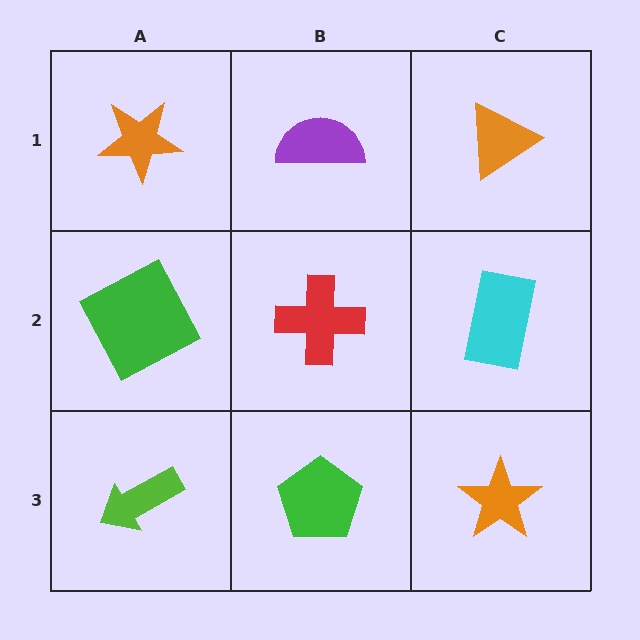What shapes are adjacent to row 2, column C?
An orange triangle (row 1, column C), an orange star (row 3, column C), a red cross (row 2, column B).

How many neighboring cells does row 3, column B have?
3.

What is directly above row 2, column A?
An orange star.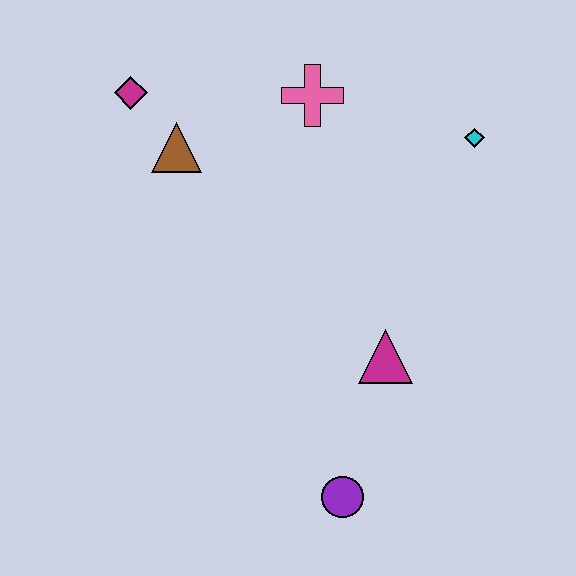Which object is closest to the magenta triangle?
The purple circle is closest to the magenta triangle.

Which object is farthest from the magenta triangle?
The magenta diamond is farthest from the magenta triangle.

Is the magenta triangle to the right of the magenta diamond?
Yes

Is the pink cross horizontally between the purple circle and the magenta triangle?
No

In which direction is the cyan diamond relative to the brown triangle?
The cyan diamond is to the right of the brown triangle.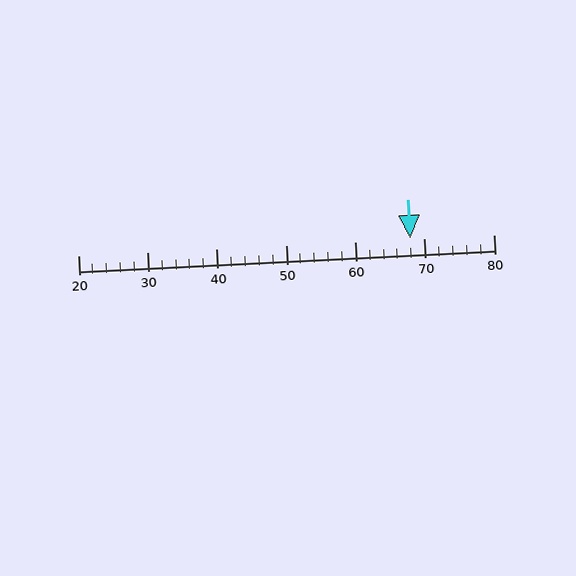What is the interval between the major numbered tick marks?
The major tick marks are spaced 10 units apart.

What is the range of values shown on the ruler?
The ruler shows values from 20 to 80.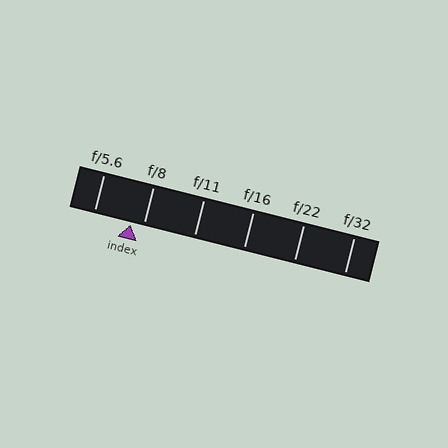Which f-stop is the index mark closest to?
The index mark is closest to f/8.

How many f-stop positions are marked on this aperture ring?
There are 6 f-stop positions marked.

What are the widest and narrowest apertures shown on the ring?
The widest aperture shown is f/5.6 and the narrowest is f/32.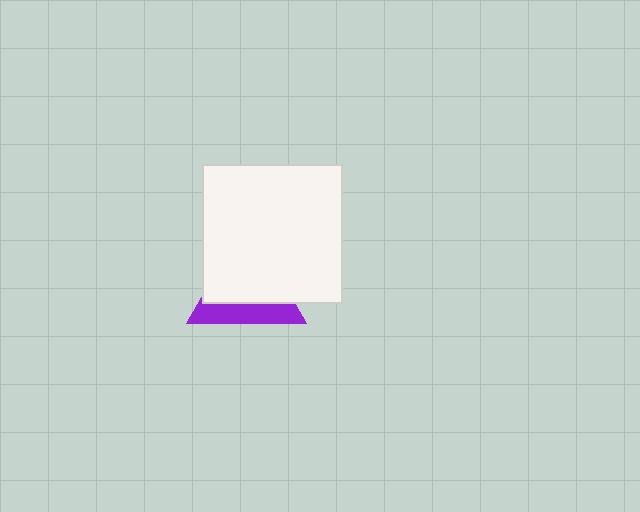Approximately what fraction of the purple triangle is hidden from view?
Roughly 65% of the purple triangle is hidden behind the white square.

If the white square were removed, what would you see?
You would see the complete purple triangle.